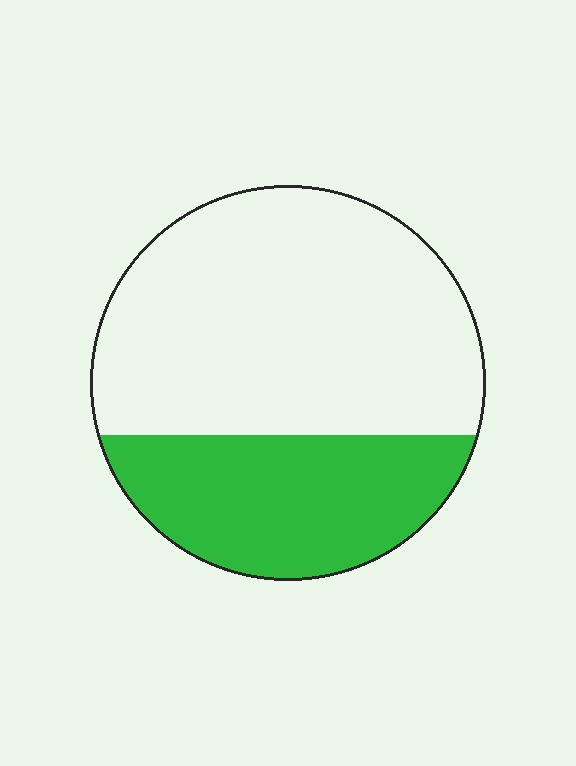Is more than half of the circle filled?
No.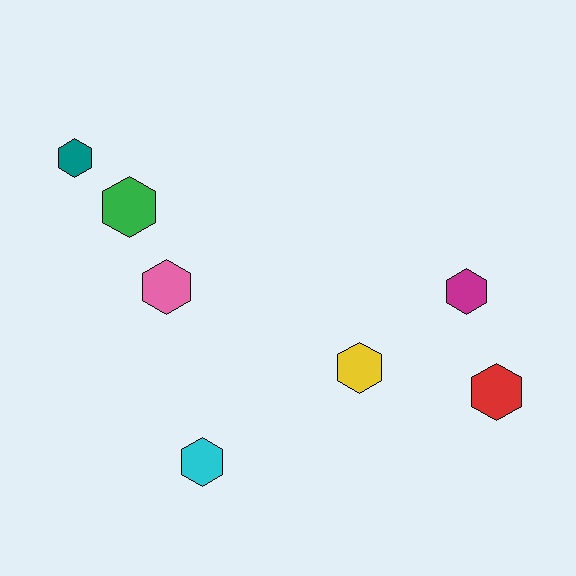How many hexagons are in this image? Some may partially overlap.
There are 7 hexagons.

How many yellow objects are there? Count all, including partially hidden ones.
There is 1 yellow object.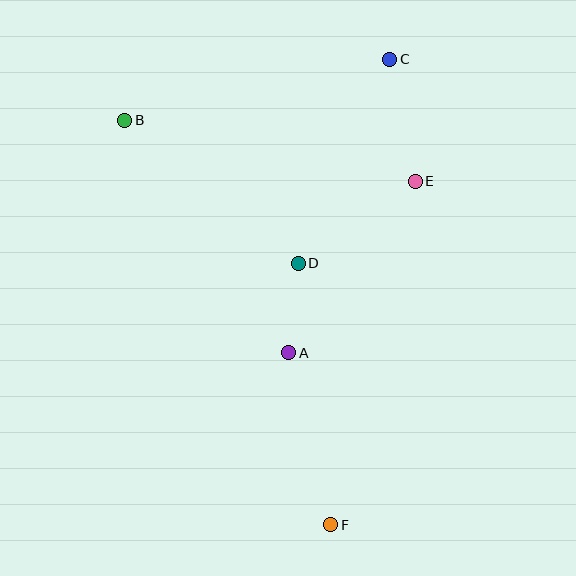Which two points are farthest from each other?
Points C and F are farthest from each other.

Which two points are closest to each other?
Points A and D are closest to each other.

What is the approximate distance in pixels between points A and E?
The distance between A and E is approximately 213 pixels.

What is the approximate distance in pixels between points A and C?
The distance between A and C is approximately 310 pixels.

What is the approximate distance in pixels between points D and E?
The distance between D and E is approximately 142 pixels.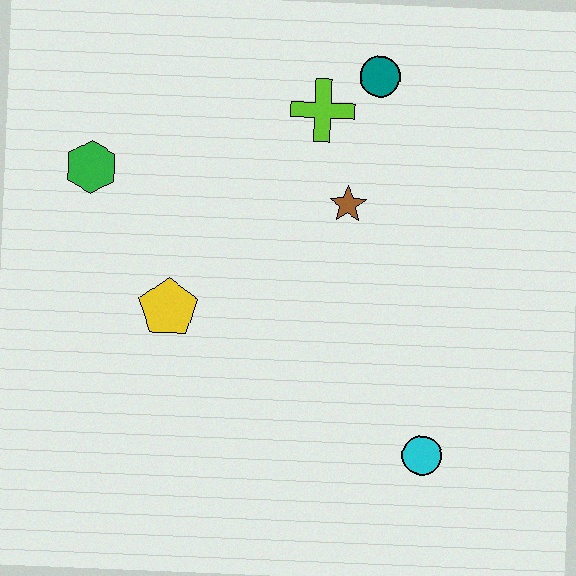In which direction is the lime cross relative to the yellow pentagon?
The lime cross is above the yellow pentagon.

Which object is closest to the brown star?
The lime cross is closest to the brown star.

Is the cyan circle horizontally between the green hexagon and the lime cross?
No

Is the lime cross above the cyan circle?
Yes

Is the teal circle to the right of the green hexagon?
Yes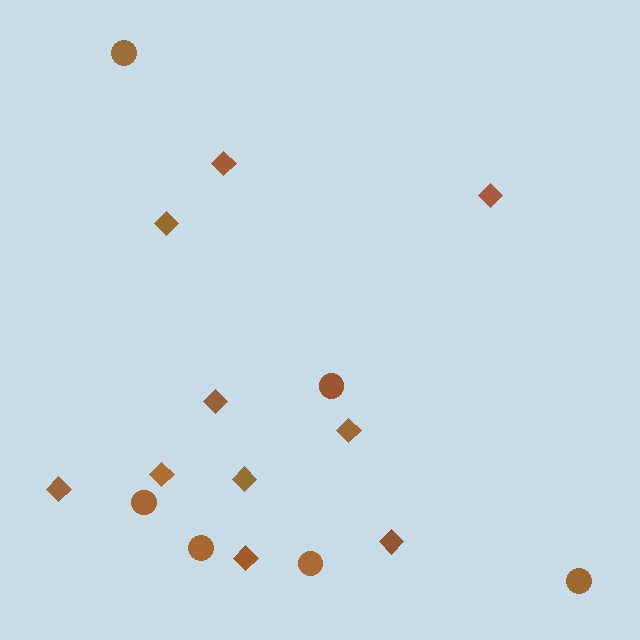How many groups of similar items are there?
There are 2 groups: one group of diamonds (10) and one group of circles (6).